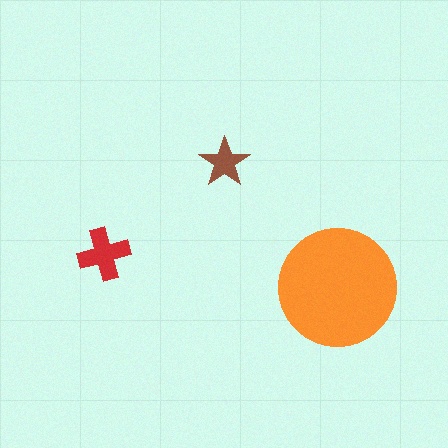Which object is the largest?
The orange circle.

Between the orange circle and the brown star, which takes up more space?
The orange circle.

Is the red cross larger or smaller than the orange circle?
Smaller.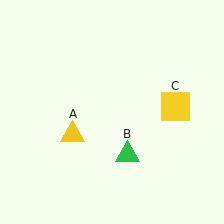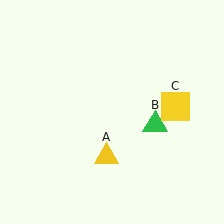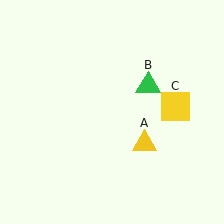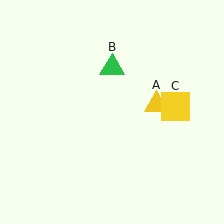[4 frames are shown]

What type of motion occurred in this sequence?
The yellow triangle (object A), green triangle (object B) rotated counterclockwise around the center of the scene.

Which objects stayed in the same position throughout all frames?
Yellow square (object C) remained stationary.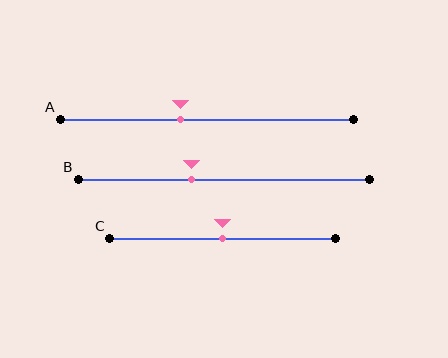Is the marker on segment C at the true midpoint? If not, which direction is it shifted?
Yes, the marker on segment C is at the true midpoint.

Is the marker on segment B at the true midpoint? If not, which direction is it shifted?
No, the marker on segment B is shifted to the left by about 11% of the segment length.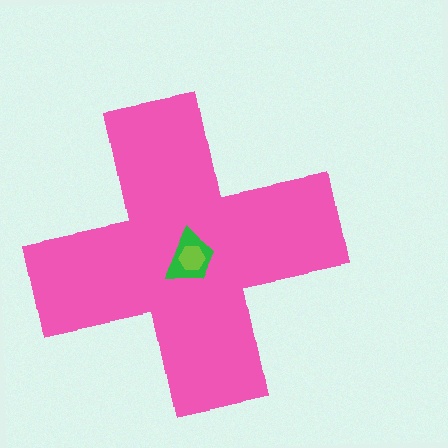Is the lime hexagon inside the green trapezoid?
Yes.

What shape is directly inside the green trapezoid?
The lime hexagon.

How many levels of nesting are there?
3.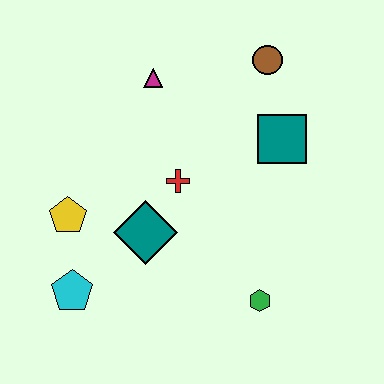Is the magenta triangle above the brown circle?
No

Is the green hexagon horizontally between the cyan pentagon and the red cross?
No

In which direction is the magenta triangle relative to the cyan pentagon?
The magenta triangle is above the cyan pentagon.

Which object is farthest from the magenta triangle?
The green hexagon is farthest from the magenta triangle.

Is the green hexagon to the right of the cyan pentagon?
Yes